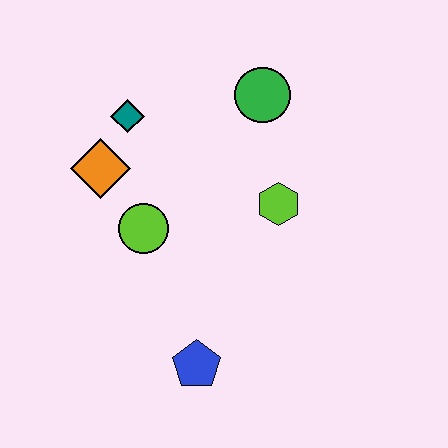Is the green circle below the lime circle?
No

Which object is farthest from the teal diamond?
The blue pentagon is farthest from the teal diamond.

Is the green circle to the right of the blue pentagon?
Yes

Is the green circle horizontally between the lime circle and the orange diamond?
No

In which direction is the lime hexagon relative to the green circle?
The lime hexagon is below the green circle.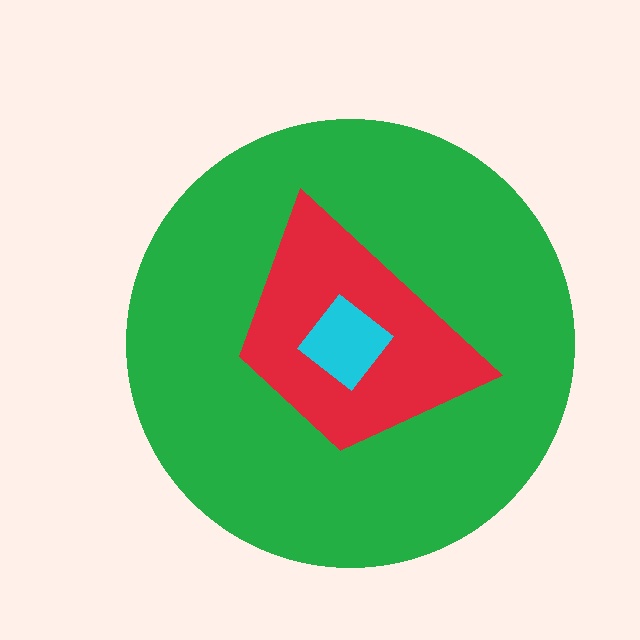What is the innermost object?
The cyan diamond.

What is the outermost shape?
The green circle.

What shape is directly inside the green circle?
The red trapezoid.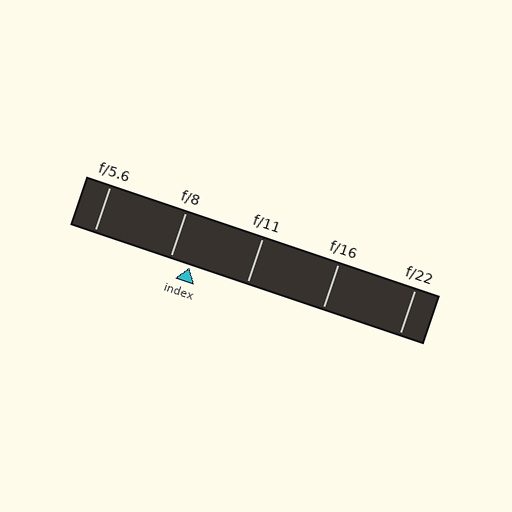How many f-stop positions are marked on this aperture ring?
There are 5 f-stop positions marked.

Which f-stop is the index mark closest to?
The index mark is closest to f/8.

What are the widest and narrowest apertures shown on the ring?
The widest aperture shown is f/5.6 and the narrowest is f/22.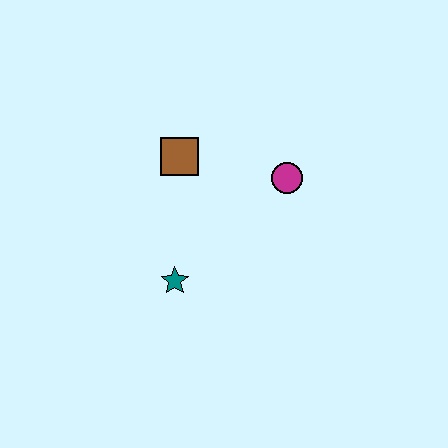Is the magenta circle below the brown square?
Yes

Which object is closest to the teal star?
The brown square is closest to the teal star.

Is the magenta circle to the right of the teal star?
Yes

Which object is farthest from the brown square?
The teal star is farthest from the brown square.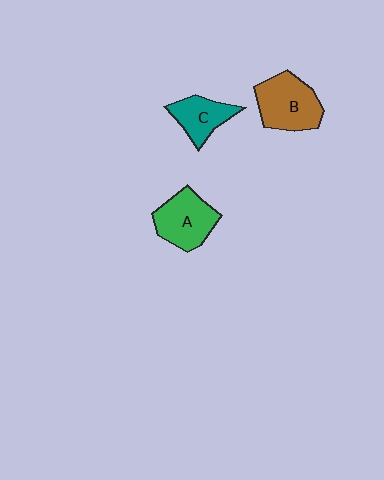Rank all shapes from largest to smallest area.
From largest to smallest: B (brown), A (green), C (teal).